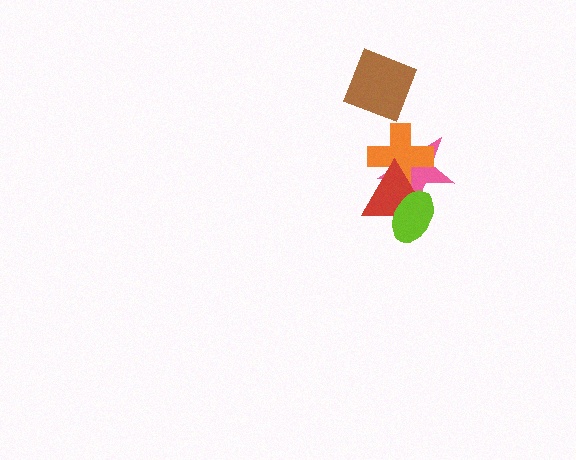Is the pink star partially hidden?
Yes, it is partially covered by another shape.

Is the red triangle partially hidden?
Yes, it is partially covered by another shape.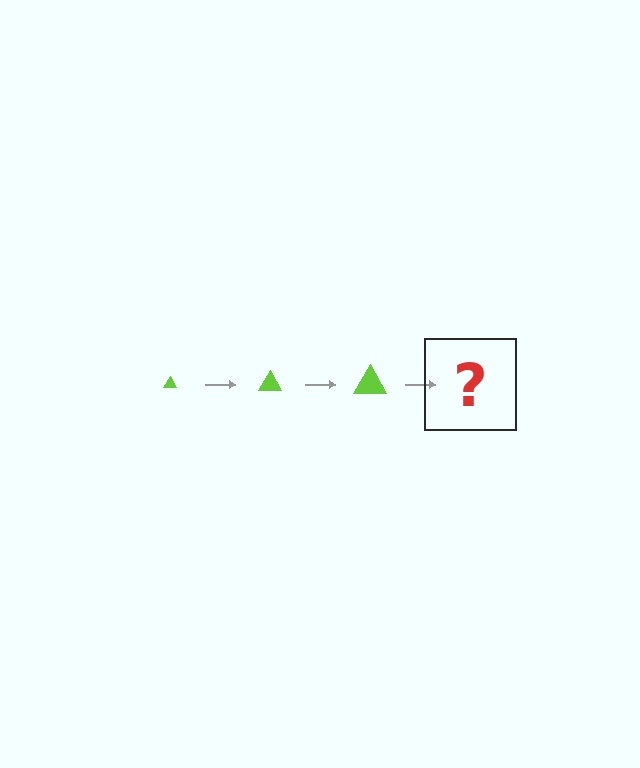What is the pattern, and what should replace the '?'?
The pattern is that the triangle gets progressively larger each step. The '?' should be a lime triangle, larger than the previous one.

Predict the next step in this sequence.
The next step is a lime triangle, larger than the previous one.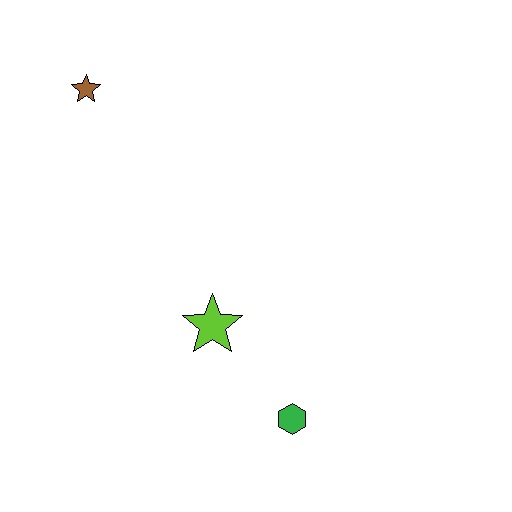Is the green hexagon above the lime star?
No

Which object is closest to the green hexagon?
The lime star is closest to the green hexagon.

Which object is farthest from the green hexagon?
The brown star is farthest from the green hexagon.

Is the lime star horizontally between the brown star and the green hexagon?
Yes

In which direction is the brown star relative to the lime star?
The brown star is above the lime star.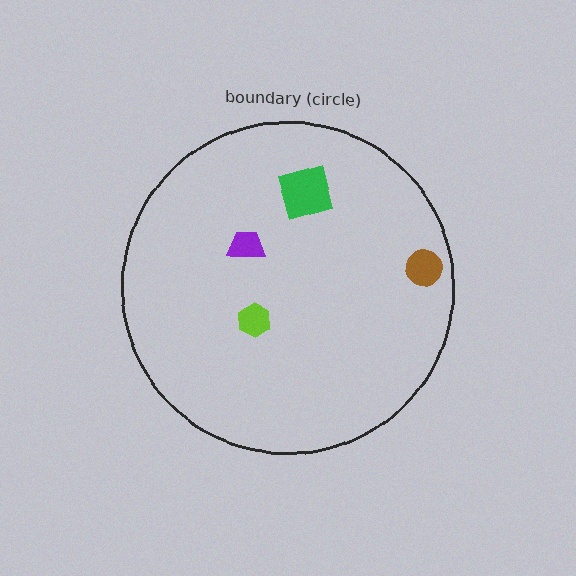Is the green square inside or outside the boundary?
Inside.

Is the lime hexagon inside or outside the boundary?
Inside.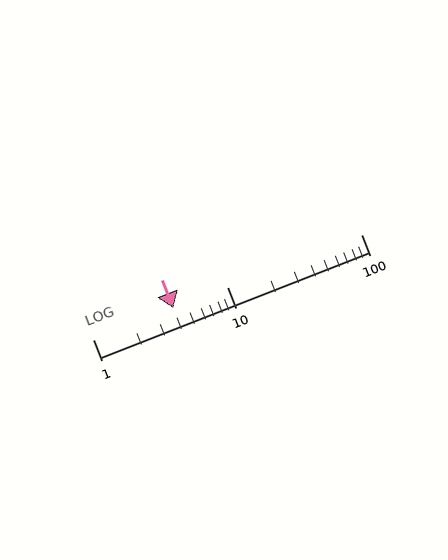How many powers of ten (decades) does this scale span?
The scale spans 2 decades, from 1 to 100.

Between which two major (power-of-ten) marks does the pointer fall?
The pointer is between 1 and 10.